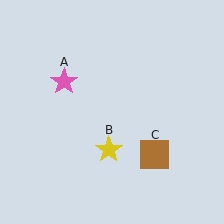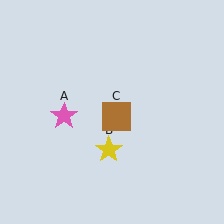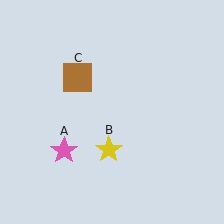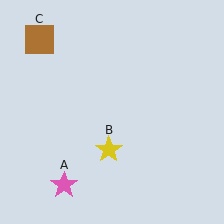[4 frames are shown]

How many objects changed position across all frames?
2 objects changed position: pink star (object A), brown square (object C).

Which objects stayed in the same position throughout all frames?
Yellow star (object B) remained stationary.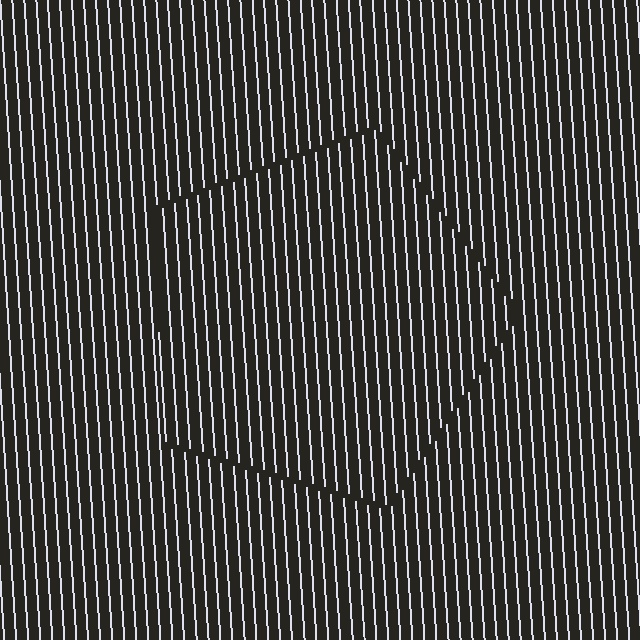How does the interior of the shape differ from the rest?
The interior of the shape contains the same grating, shifted by half a period — the contour is defined by the phase discontinuity where line-ends from the inner and outer gratings abut.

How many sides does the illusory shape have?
5 sides — the line-ends trace a pentagon.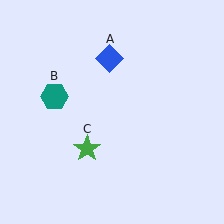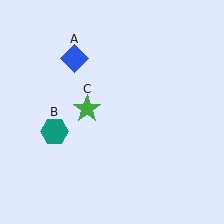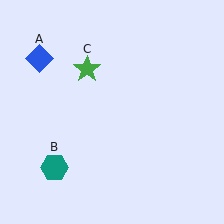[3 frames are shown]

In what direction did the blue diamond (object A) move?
The blue diamond (object A) moved left.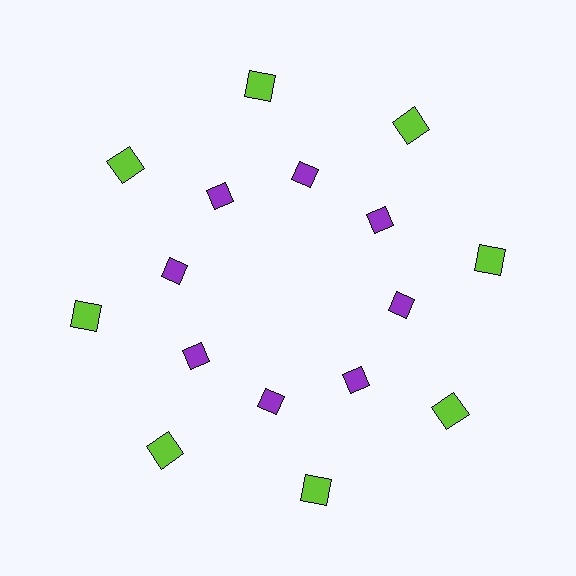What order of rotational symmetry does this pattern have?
This pattern has 8-fold rotational symmetry.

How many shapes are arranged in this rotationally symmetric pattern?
There are 16 shapes, arranged in 8 groups of 2.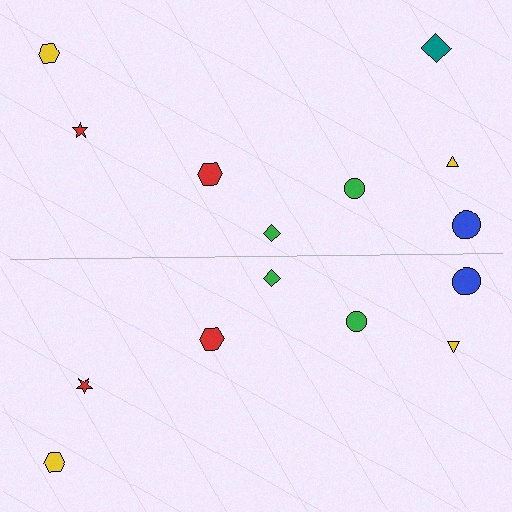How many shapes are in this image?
There are 15 shapes in this image.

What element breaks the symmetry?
A teal diamond is missing from the bottom side.